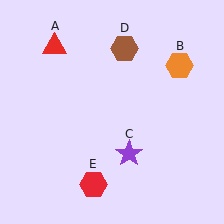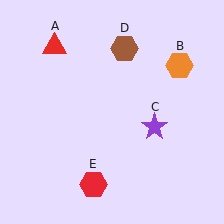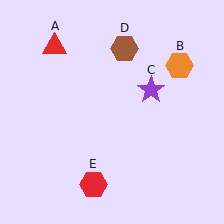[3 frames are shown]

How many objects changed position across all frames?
1 object changed position: purple star (object C).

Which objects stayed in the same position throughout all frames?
Red triangle (object A) and orange hexagon (object B) and brown hexagon (object D) and red hexagon (object E) remained stationary.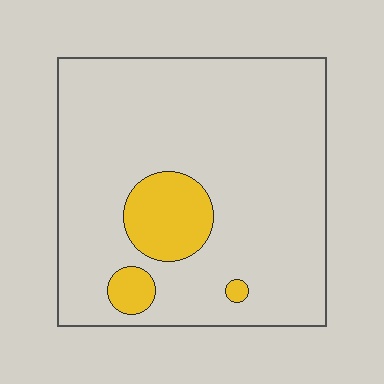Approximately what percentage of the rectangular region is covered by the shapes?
Approximately 10%.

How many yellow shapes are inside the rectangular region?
3.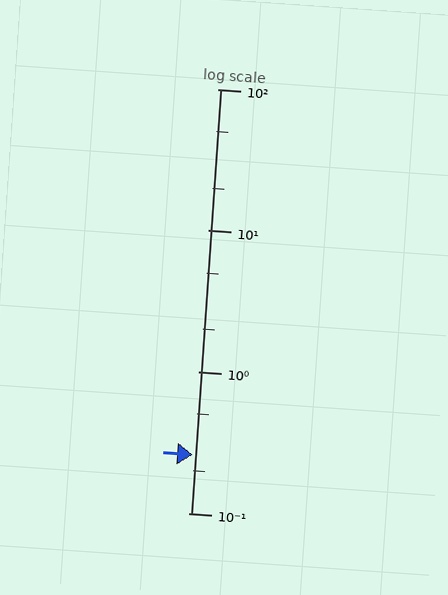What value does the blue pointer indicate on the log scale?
The pointer indicates approximately 0.26.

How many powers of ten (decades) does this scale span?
The scale spans 3 decades, from 0.1 to 100.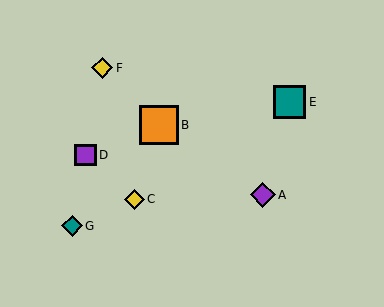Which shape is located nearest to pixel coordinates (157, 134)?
The orange square (labeled B) at (159, 125) is nearest to that location.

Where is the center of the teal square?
The center of the teal square is at (289, 102).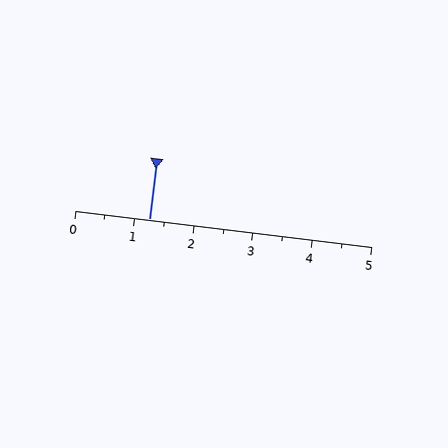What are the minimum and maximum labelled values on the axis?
The axis runs from 0 to 5.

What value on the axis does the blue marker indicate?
The marker indicates approximately 1.2.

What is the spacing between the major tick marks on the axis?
The major ticks are spaced 1 apart.